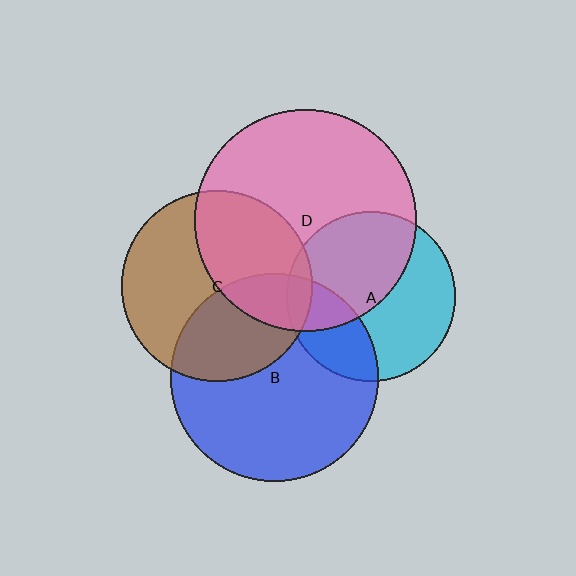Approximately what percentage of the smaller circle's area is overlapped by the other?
Approximately 40%.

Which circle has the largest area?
Circle D (pink).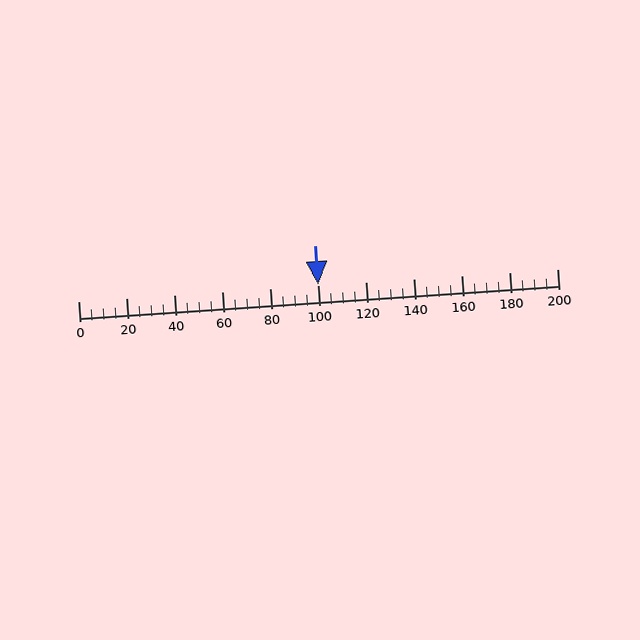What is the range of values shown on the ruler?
The ruler shows values from 0 to 200.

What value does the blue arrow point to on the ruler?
The blue arrow points to approximately 100.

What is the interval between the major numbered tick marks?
The major tick marks are spaced 20 units apart.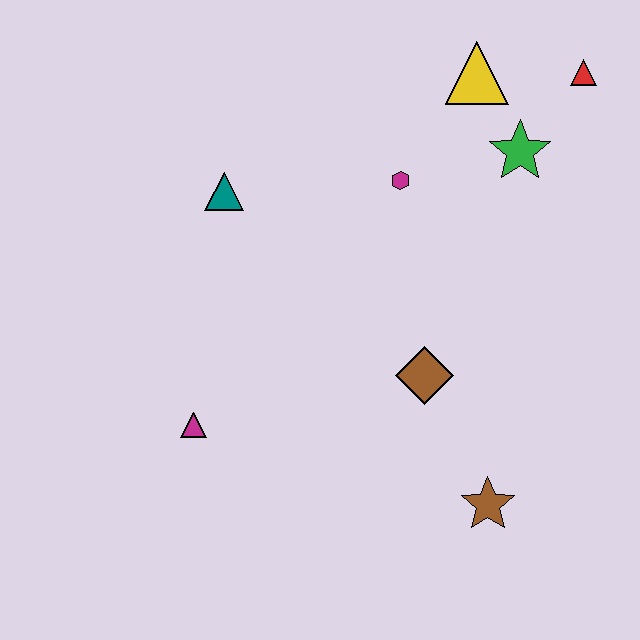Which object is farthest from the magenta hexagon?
The brown star is farthest from the magenta hexagon.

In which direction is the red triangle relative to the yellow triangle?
The red triangle is to the right of the yellow triangle.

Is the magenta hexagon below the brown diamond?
No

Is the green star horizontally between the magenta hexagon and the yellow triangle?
No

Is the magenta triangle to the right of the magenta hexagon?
No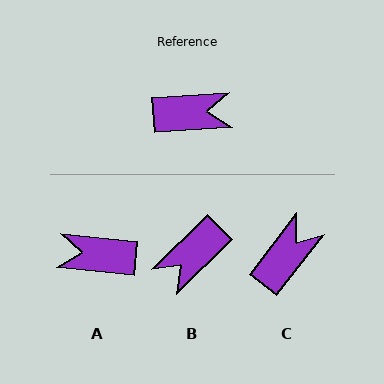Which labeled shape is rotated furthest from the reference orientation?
A, about 170 degrees away.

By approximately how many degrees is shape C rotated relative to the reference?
Approximately 48 degrees counter-clockwise.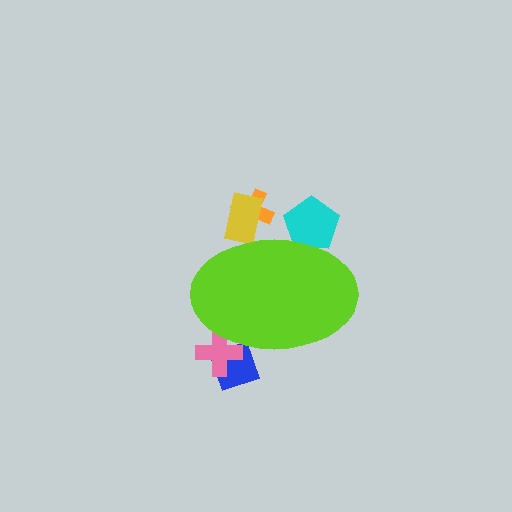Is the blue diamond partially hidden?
Yes, the blue diamond is partially hidden behind the lime ellipse.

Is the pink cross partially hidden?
Yes, the pink cross is partially hidden behind the lime ellipse.